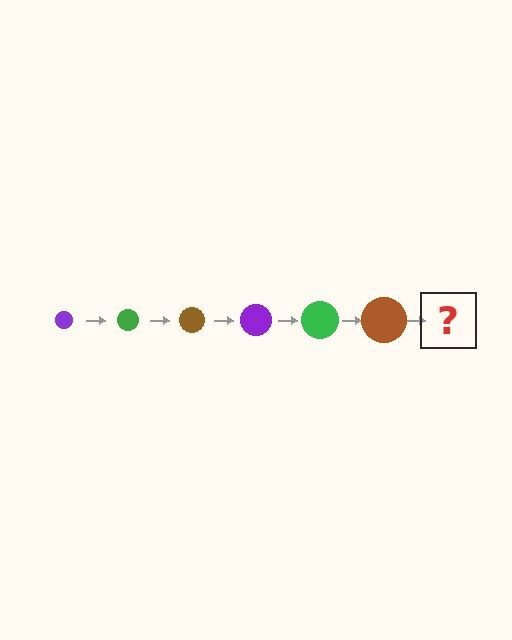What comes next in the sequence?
The next element should be a purple circle, larger than the previous one.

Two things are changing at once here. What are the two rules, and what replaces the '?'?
The two rules are that the circle grows larger each step and the color cycles through purple, green, and brown. The '?' should be a purple circle, larger than the previous one.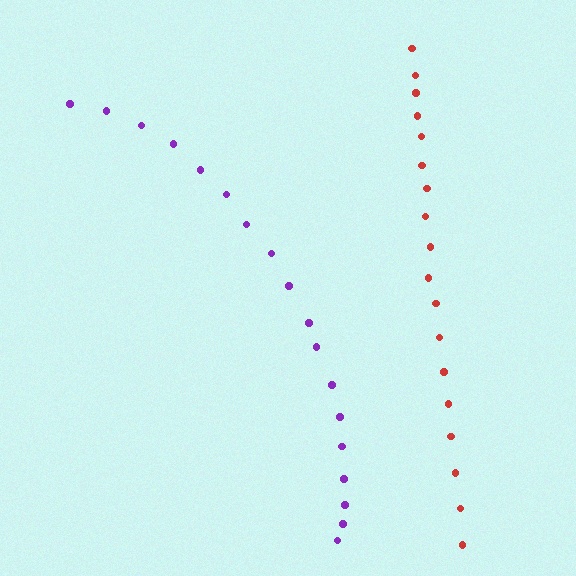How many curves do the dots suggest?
There are 2 distinct paths.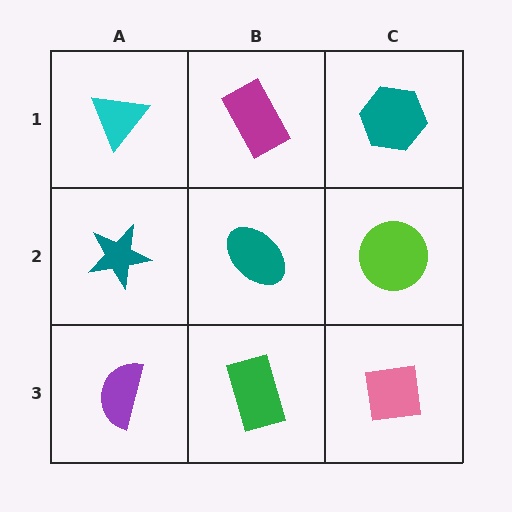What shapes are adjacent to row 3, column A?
A teal star (row 2, column A), a green rectangle (row 3, column B).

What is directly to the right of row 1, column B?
A teal hexagon.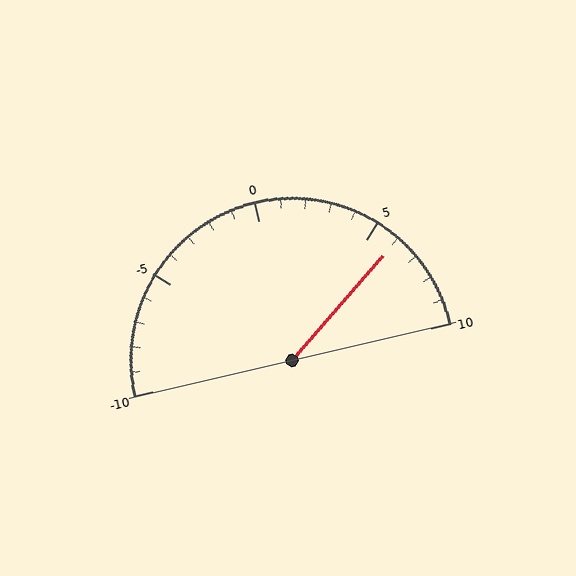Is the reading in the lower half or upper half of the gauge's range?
The reading is in the upper half of the range (-10 to 10).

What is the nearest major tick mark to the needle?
The nearest major tick mark is 5.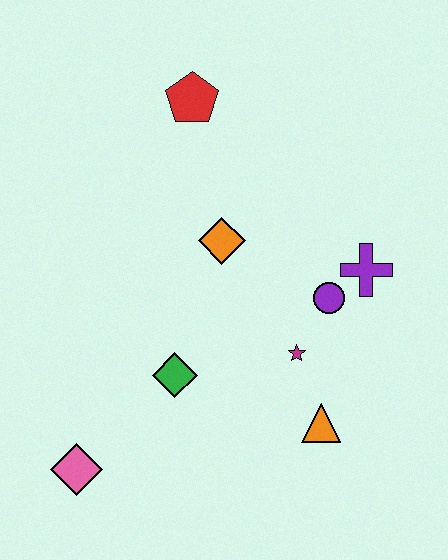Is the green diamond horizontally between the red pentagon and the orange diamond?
No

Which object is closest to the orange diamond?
The purple circle is closest to the orange diamond.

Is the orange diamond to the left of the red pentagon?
No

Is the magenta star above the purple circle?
No